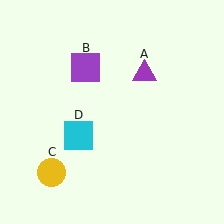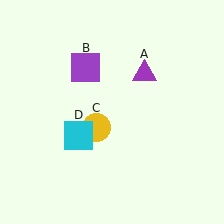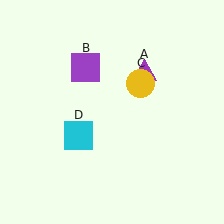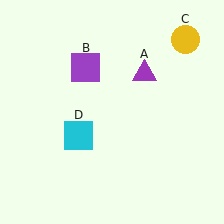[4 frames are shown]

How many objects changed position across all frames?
1 object changed position: yellow circle (object C).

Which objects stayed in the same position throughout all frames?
Purple triangle (object A) and purple square (object B) and cyan square (object D) remained stationary.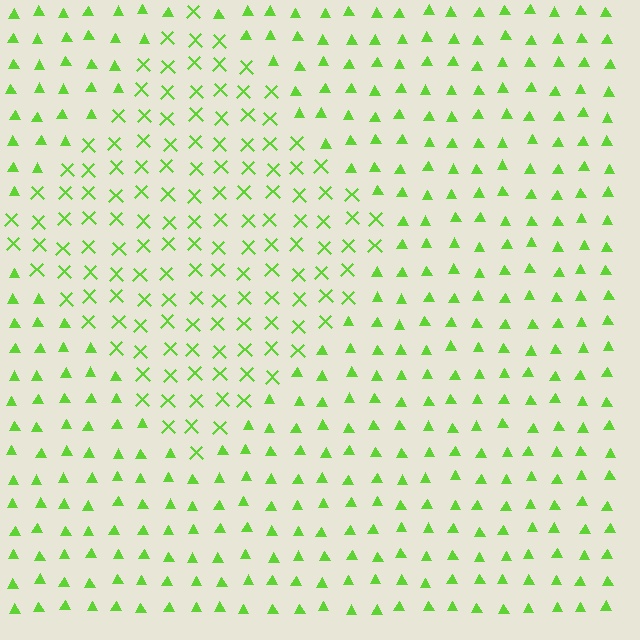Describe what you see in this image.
The image is filled with small lime elements arranged in a uniform grid. A diamond-shaped region contains X marks, while the surrounding area contains triangles. The boundary is defined purely by the change in element shape.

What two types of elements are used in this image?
The image uses X marks inside the diamond region and triangles outside it.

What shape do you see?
I see a diamond.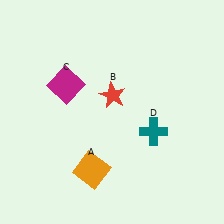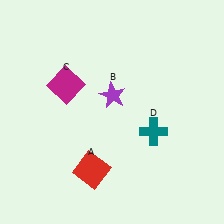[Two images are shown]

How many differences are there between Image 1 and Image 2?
There are 2 differences between the two images.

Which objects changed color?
A changed from orange to red. B changed from red to purple.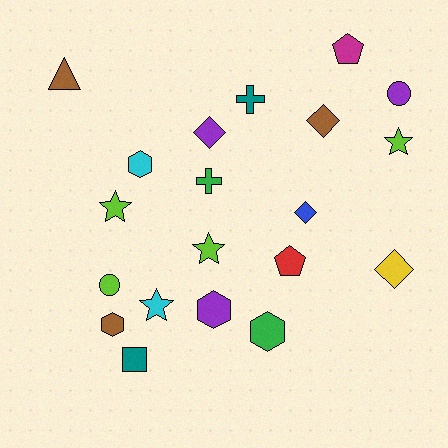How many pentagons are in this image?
There are 2 pentagons.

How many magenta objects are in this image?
There is 1 magenta object.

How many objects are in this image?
There are 20 objects.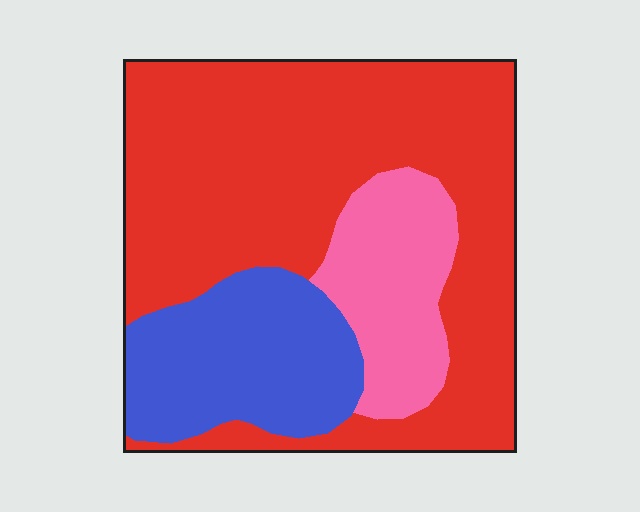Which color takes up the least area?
Pink, at roughly 15%.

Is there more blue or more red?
Red.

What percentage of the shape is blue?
Blue covers around 20% of the shape.